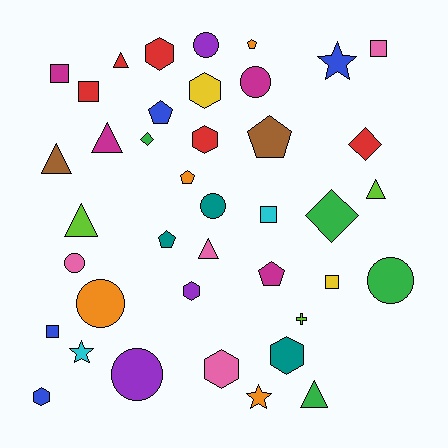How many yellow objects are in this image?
There are 2 yellow objects.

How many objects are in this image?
There are 40 objects.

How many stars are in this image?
There are 3 stars.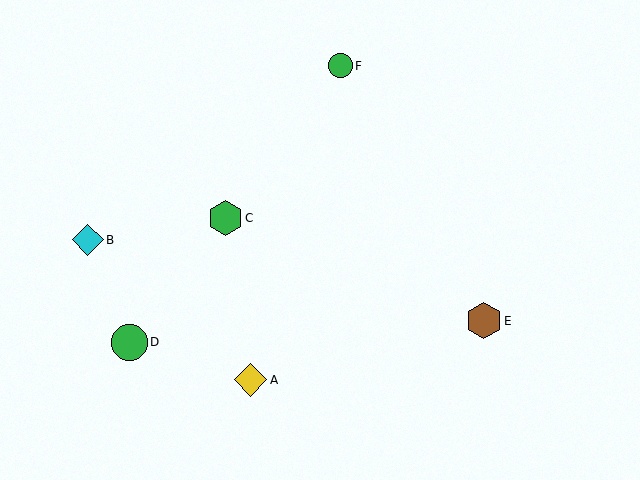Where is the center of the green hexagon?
The center of the green hexagon is at (225, 218).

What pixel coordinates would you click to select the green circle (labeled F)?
Click at (340, 66) to select the green circle F.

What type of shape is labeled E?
Shape E is a brown hexagon.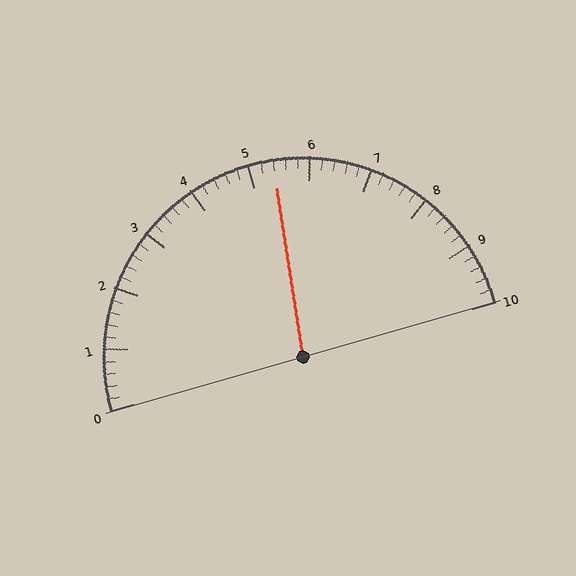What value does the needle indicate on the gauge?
The needle indicates approximately 5.4.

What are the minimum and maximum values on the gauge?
The gauge ranges from 0 to 10.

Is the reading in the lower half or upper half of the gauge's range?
The reading is in the upper half of the range (0 to 10).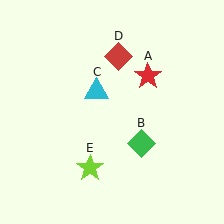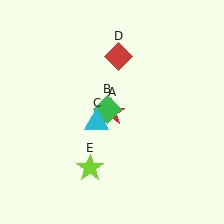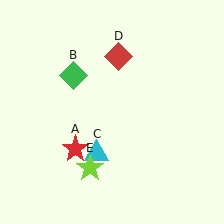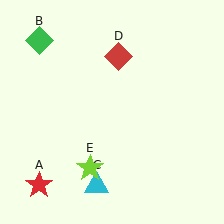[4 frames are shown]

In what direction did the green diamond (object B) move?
The green diamond (object B) moved up and to the left.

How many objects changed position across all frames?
3 objects changed position: red star (object A), green diamond (object B), cyan triangle (object C).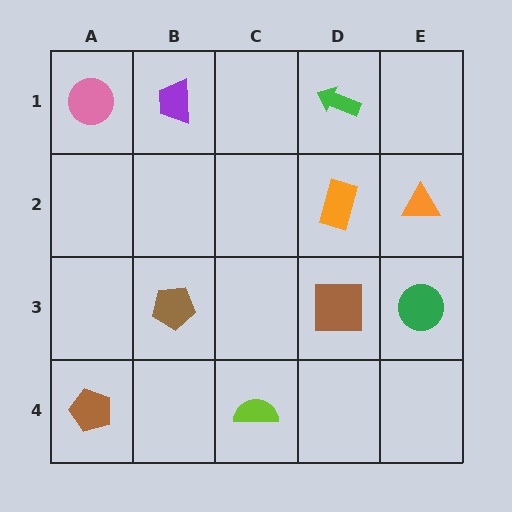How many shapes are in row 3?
3 shapes.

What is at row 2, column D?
An orange rectangle.